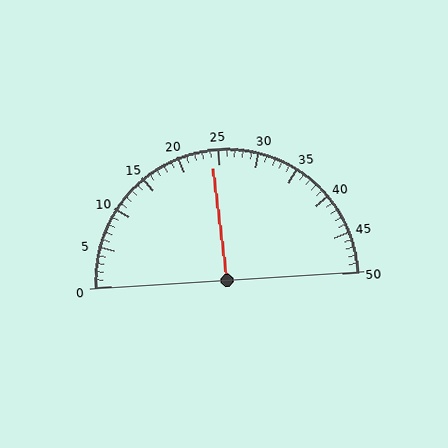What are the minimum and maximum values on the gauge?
The gauge ranges from 0 to 50.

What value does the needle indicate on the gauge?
The needle indicates approximately 24.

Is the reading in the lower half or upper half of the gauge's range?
The reading is in the lower half of the range (0 to 50).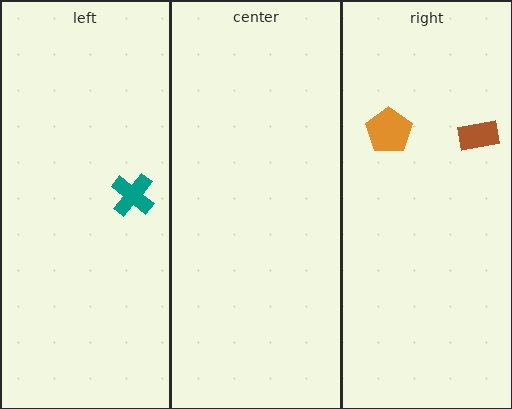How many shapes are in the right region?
2.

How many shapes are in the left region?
1.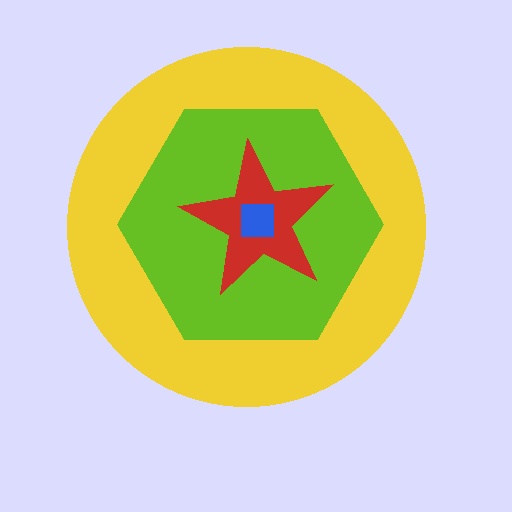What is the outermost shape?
The yellow circle.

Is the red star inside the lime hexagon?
Yes.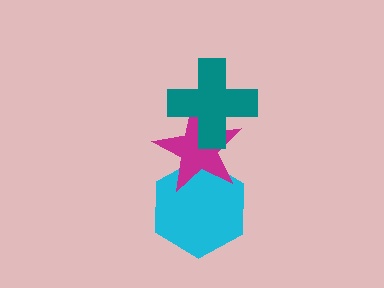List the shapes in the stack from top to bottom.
From top to bottom: the teal cross, the magenta star, the cyan hexagon.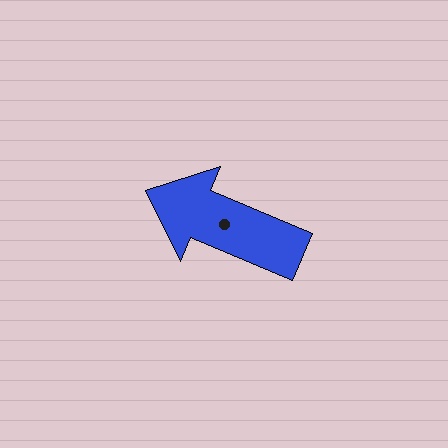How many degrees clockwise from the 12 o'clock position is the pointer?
Approximately 293 degrees.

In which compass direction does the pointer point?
Northwest.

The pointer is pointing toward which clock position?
Roughly 10 o'clock.